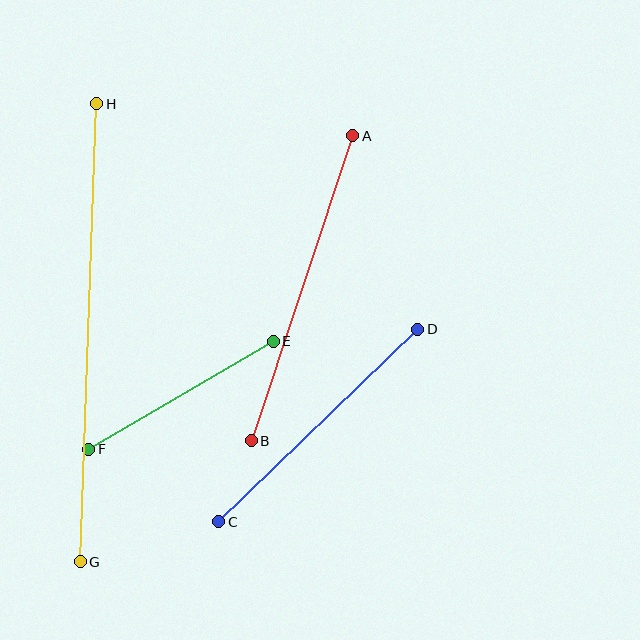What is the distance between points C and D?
The distance is approximately 277 pixels.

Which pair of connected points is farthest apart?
Points G and H are farthest apart.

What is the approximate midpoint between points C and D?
The midpoint is at approximately (318, 426) pixels.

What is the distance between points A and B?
The distance is approximately 322 pixels.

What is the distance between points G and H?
The distance is approximately 458 pixels.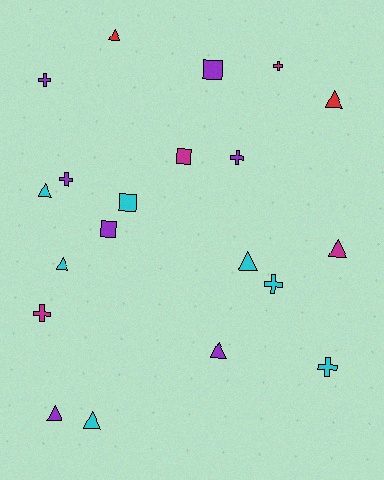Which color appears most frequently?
Cyan, with 7 objects.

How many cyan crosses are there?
There are 2 cyan crosses.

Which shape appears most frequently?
Triangle, with 9 objects.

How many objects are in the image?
There are 20 objects.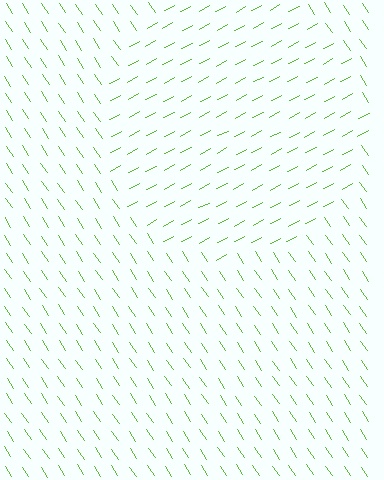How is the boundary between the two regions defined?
The boundary is defined purely by a change in line orientation (approximately 84 degrees difference). All lines are the same color and thickness.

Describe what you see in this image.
The image is filled with small lime line segments. A circle region in the image has lines oriented differently from the surrounding lines, creating a visible texture boundary.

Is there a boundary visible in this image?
Yes, there is a texture boundary formed by a change in line orientation.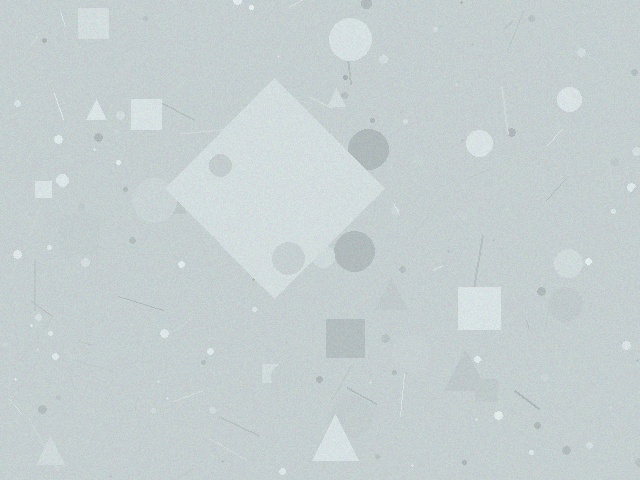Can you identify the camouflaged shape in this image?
The camouflaged shape is a diamond.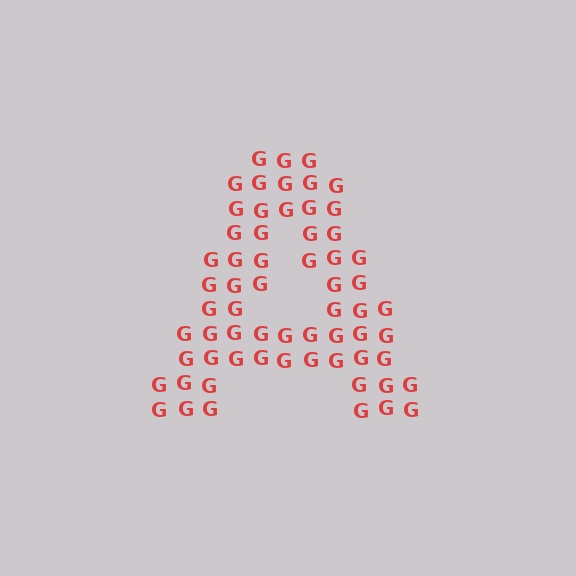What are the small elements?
The small elements are letter G's.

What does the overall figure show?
The overall figure shows the letter A.